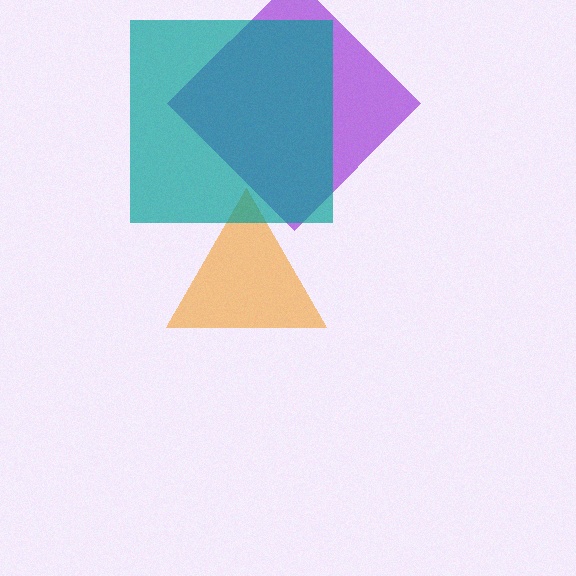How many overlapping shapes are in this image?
There are 3 overlapping shapes in the image.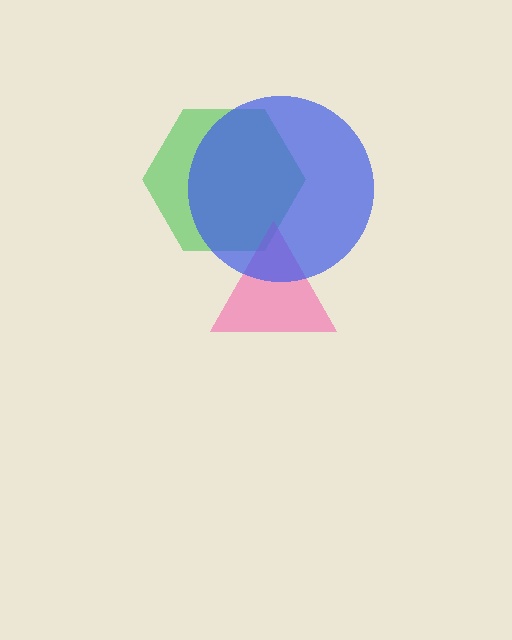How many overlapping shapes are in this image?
There are 3 overlapping shapes in the image.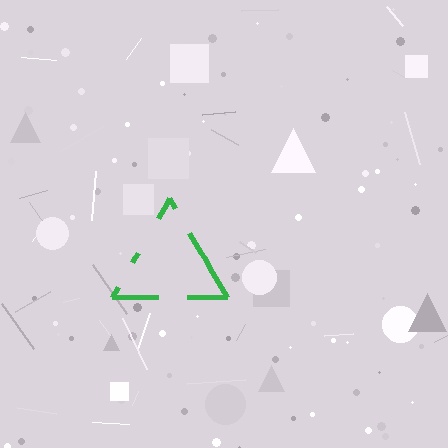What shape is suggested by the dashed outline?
The dashed outline suggests a triangle.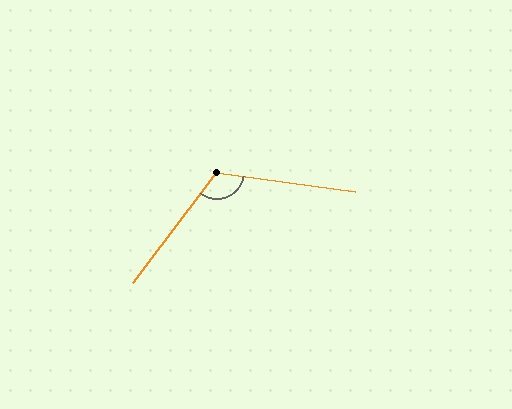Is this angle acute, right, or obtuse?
It is obtuse.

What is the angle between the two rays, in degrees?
Approximately 119 degrees.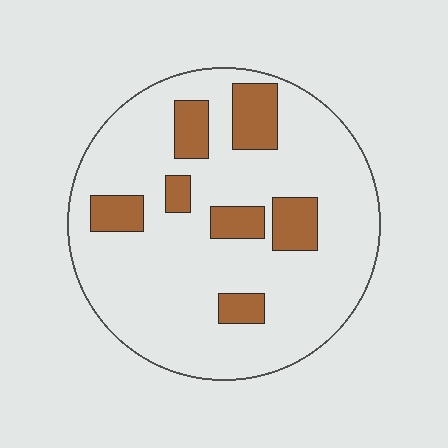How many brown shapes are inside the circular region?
7.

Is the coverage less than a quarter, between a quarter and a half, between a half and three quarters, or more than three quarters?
Less than a quarter.